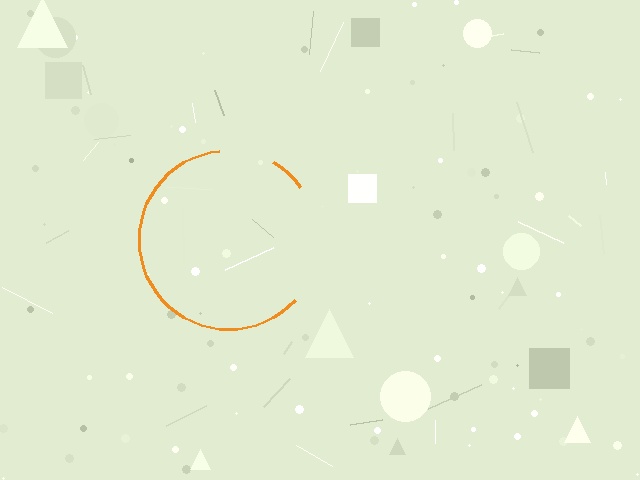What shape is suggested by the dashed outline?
The dashed outline suggests a circle.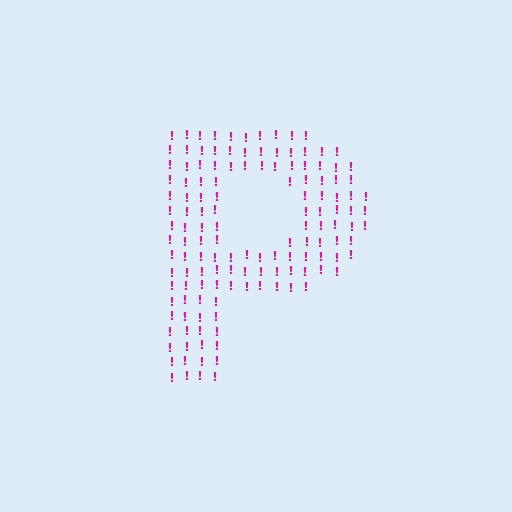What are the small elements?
The small elements are exclamation marks.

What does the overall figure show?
The overall figure shows the letter P.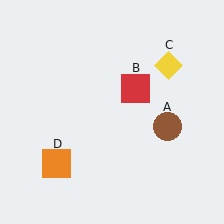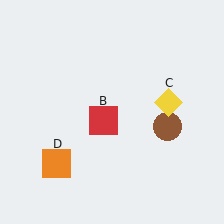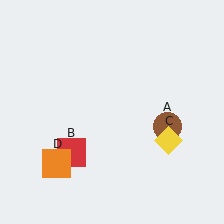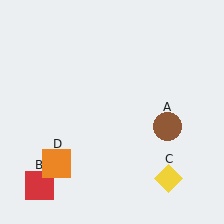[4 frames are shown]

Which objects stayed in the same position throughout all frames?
Brown circle (object A) and orange square (object D) remained stationary.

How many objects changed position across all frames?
2 objects changed position: red square (object B), yellow diamond (object C).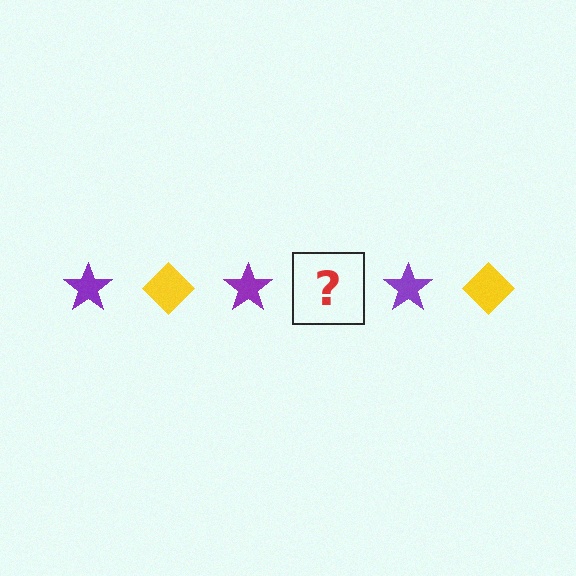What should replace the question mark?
The question mark should be replaced with a yellow diamond.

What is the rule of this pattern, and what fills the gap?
The rule is that the pattern alternates between purple star and yellow diamond. The gap should be filled with a yellow diamond.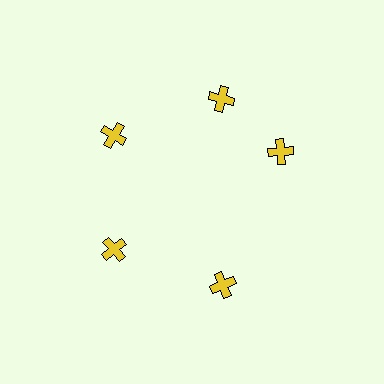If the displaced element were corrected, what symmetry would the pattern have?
It would have 5-fold rotational symmetry — the pattern would map onto itself every 72 degrees.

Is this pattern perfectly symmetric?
No. The 5 yellow crosses are arranged in a ring, but one element near the 3 o'clock position is rotated out of alignment along the ring, breaking the 5-fold rotational symmetry.